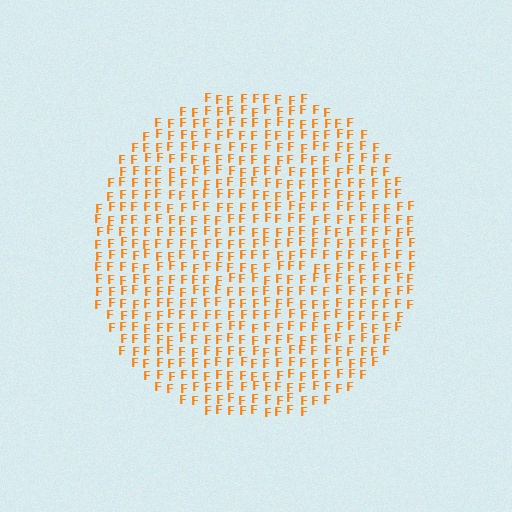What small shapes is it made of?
It is made of small letter F's.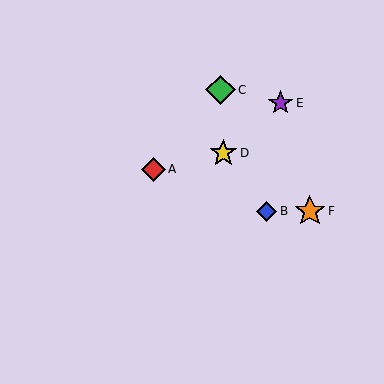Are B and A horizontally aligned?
No, B is at y≈211 and A is at y≈169.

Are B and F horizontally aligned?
Yes, both are at y≈211.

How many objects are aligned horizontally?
2 objects (B, F) are aligned horizontally.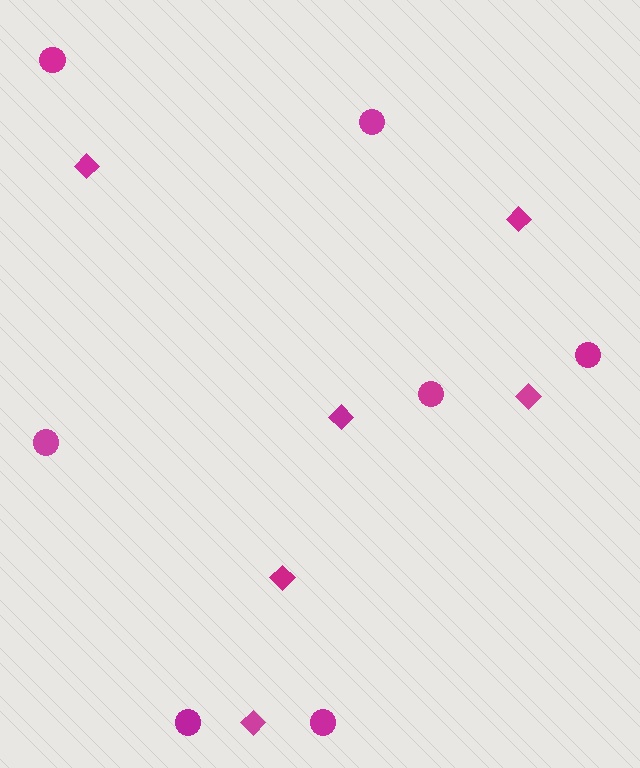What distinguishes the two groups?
There are 2 groups: one group of circles (7) and one group of diamonds (6).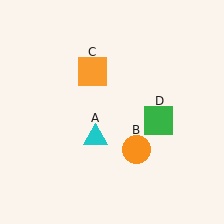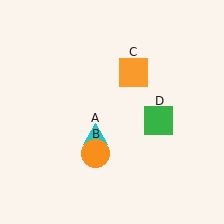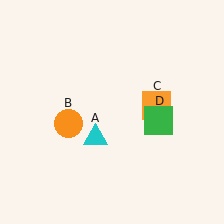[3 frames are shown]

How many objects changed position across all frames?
2 objects changed position: orange circle (object B), orange square (object C).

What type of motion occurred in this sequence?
The orange circle (object B), orange square (object C) rotated clockwise around the center of the scene.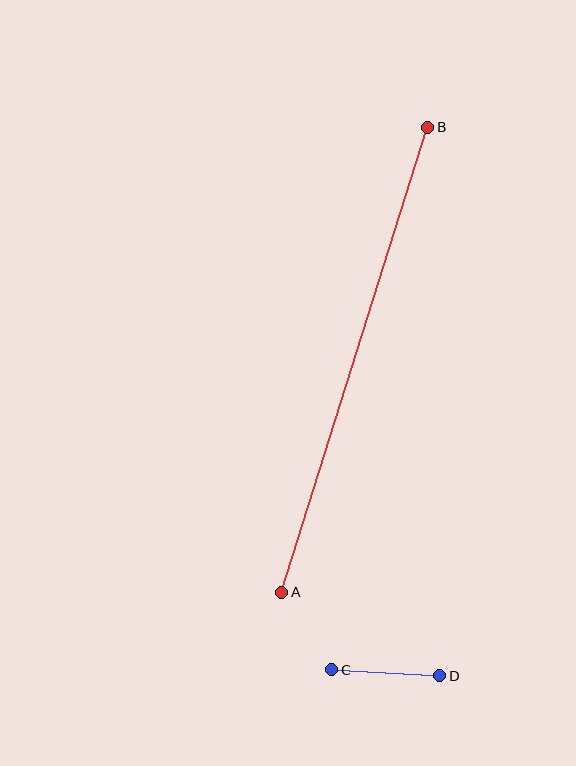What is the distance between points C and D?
The distance is approximately 108 pixels.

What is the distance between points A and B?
The distance is approximately 488 pixels.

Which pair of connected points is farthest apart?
Points A and B are farthest apart.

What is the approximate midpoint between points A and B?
The midpoint is at approximately (355, 360) pixels.